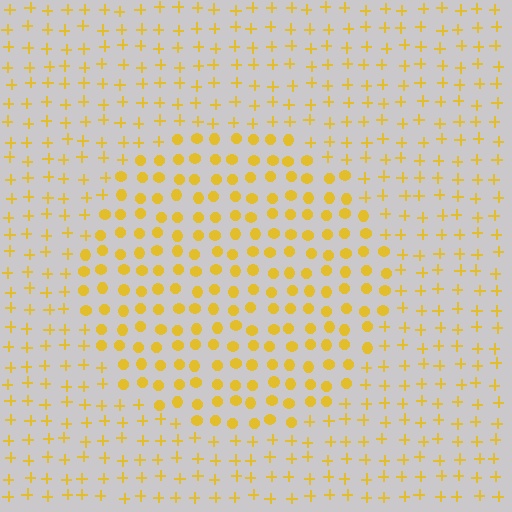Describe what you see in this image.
The image is filled with small yellow elements arranged in a uniform grid. A circle-shaped region contains circles, while the surrounding area contains plus signs. The boundary is defined purely by the change in element shape.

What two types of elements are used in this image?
The image uses circles inside the circle region and plus signs outside it.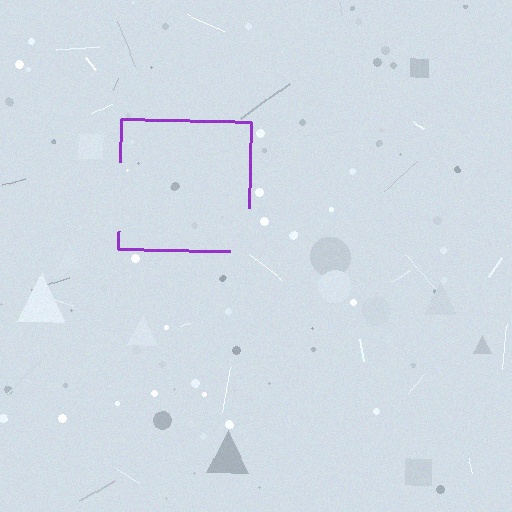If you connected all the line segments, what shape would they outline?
They would outline a square.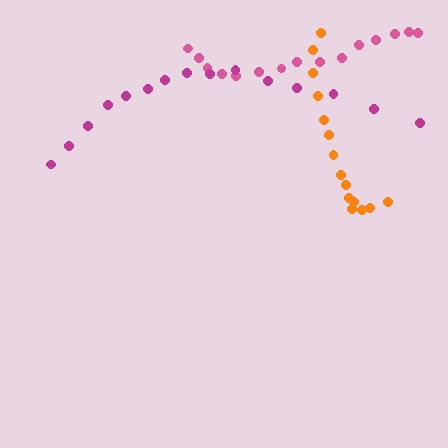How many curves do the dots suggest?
There are 3 distinct paths.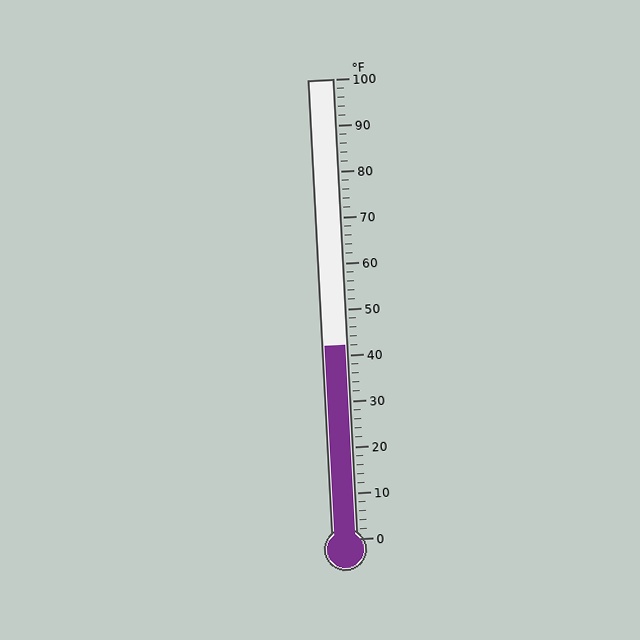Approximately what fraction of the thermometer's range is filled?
The thermometer is filled to approximately 40% of its range.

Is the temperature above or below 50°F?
The temperature is below 50°F.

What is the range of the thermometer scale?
The thermometer scale ranges from 0°F to 100°F.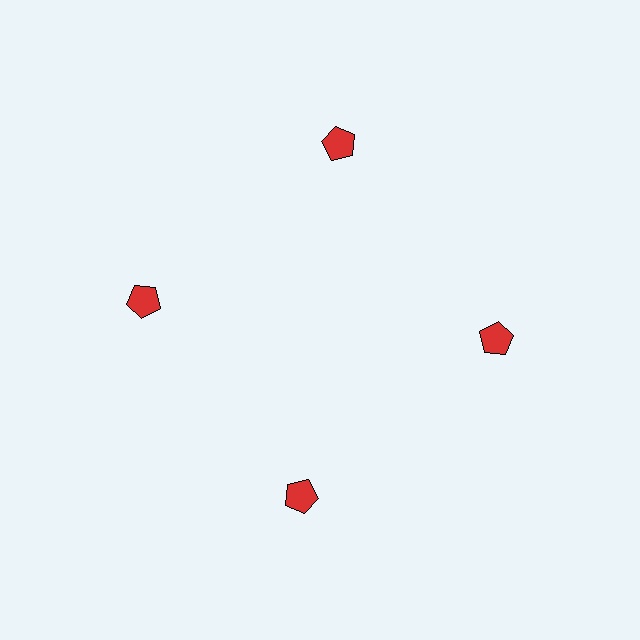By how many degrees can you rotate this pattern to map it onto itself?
The pattern maps onto itself every 90 degrees of rotation.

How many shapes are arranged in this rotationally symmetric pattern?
There are 4 shapes, arranged in 4 groups of 1.